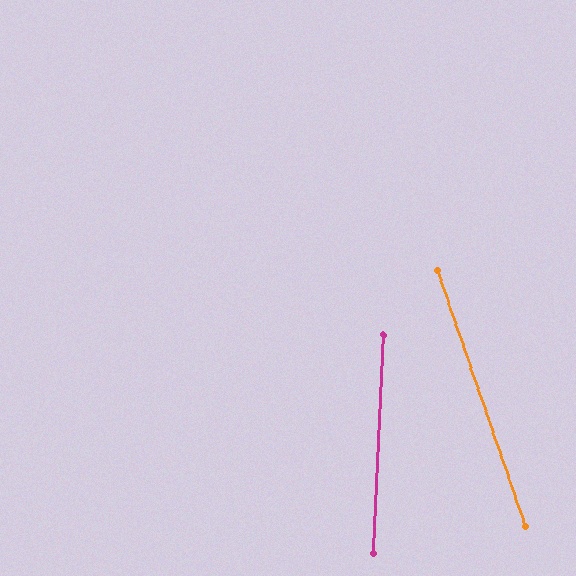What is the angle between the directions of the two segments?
Approximately 21 degrees.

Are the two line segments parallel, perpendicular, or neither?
Neither parallel nor perpendicular — they differ by about 21°.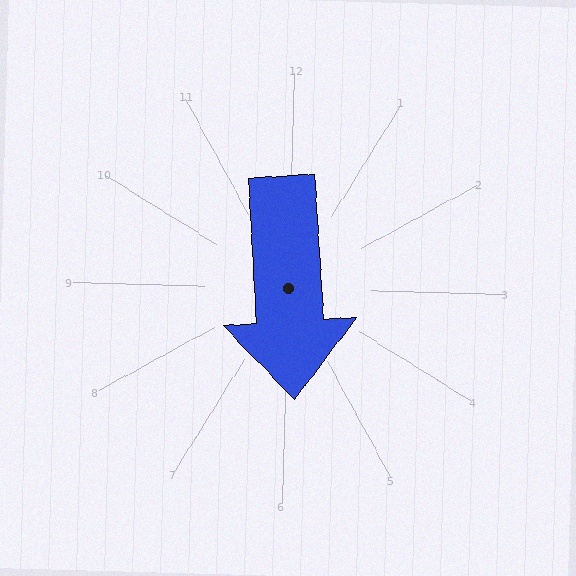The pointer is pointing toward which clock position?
Roughly 6 o'clock.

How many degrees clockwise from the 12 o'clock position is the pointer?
Approximately 175 degrees.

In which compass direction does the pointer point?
South.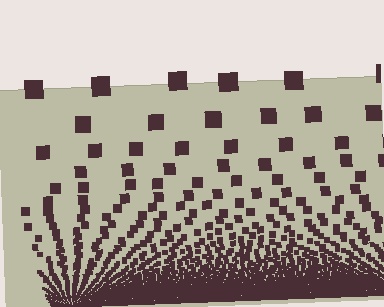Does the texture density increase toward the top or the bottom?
Density increases toward the bottom.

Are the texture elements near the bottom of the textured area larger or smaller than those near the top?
Smaller. The gradient is inverted — elements near the bottom are smaller and denser.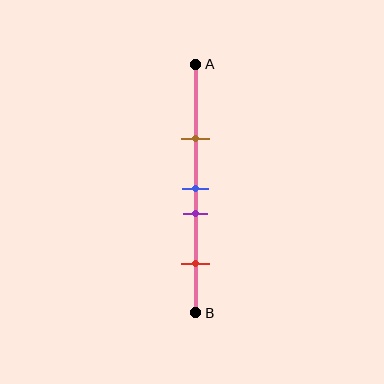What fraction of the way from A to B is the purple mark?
The purple mark is approximately 60% (0.6) of the way from A to B.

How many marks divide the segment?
There are 4 marks dividing the segment.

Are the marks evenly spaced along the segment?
No, the marks are not evenly spaced.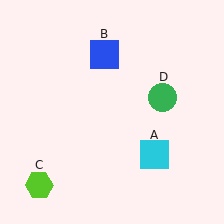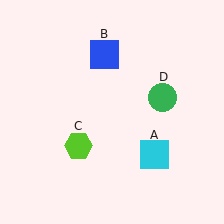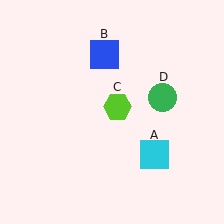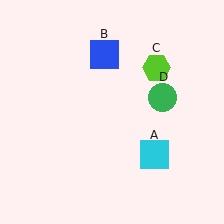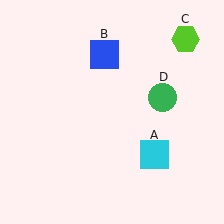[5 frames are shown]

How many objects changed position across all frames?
1 object changed position: lime hexagon (object C).